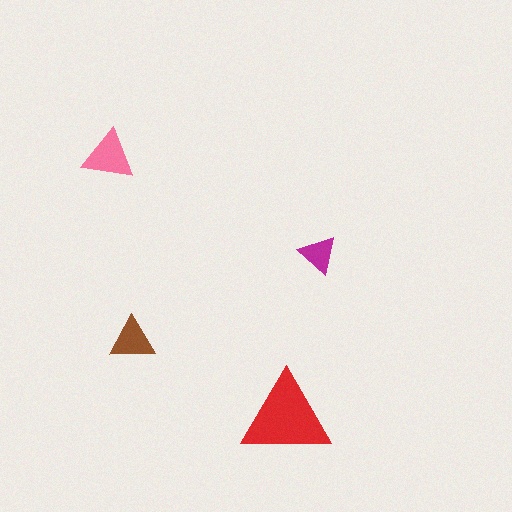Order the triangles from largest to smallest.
the red one, the pink one, the brown one, the magenta one.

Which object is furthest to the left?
The pink triangle is leftmost.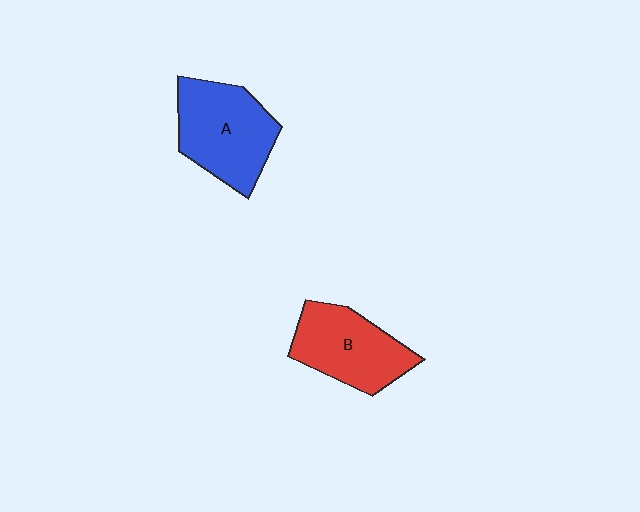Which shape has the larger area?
Shape A (blue).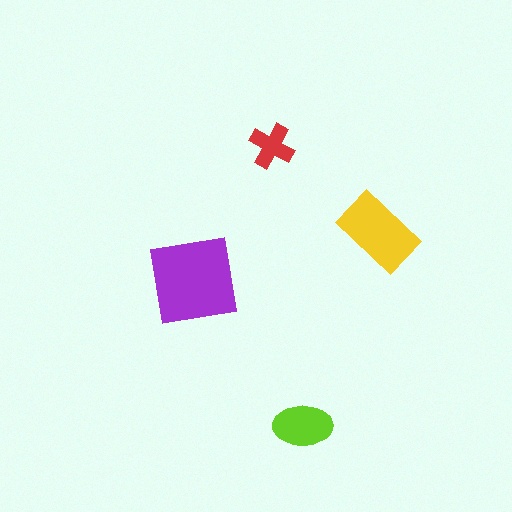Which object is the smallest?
The red cross.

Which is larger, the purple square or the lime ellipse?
The purple square.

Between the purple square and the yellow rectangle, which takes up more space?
The purple square.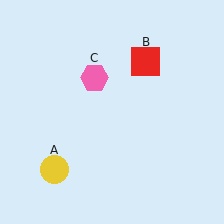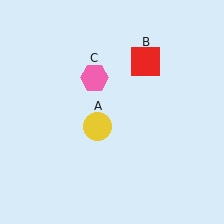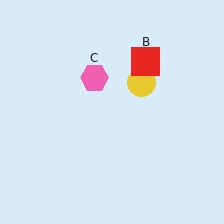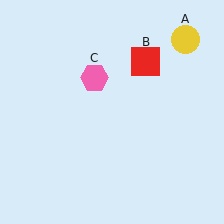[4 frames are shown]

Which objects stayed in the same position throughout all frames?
Red square (object B) and pink hexagon (object C) remained stationary.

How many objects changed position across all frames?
1 object changed position: yellow circle (object A).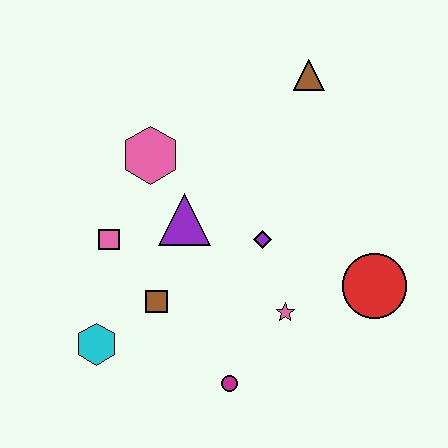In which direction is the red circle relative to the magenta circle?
The red circle is to the right of the magenta circle.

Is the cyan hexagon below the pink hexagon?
Yes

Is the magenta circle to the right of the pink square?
Yes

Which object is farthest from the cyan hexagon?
The brown triangle is farthest from the cyan hexagon.